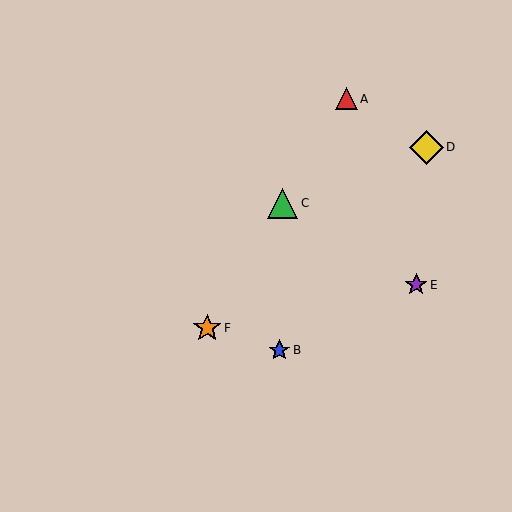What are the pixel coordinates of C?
Object C is at (283, 203).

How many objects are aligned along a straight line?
3 objects (A, C, F) are aligned along a straight line.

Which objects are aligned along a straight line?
Objects A, C, F are aligned along a straight line.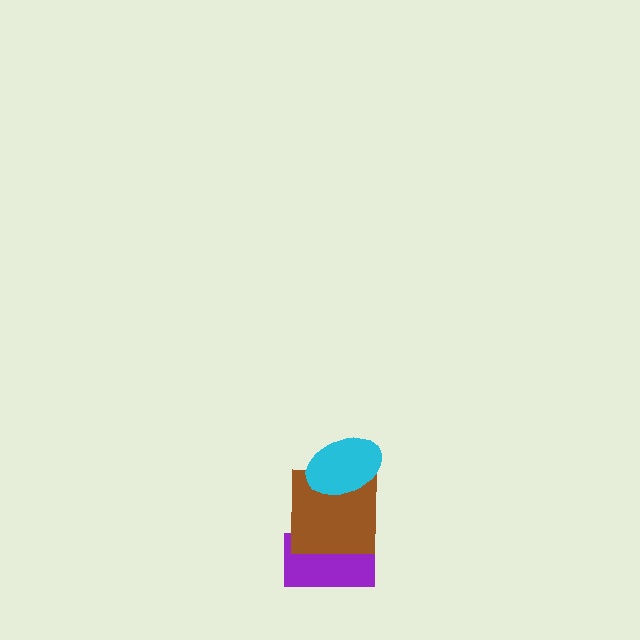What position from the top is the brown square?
The brown square is 2nd from the top.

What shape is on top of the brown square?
The cyan ellipse is on top of the brown square.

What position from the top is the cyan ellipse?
The cyan ellipse is 1st from the top.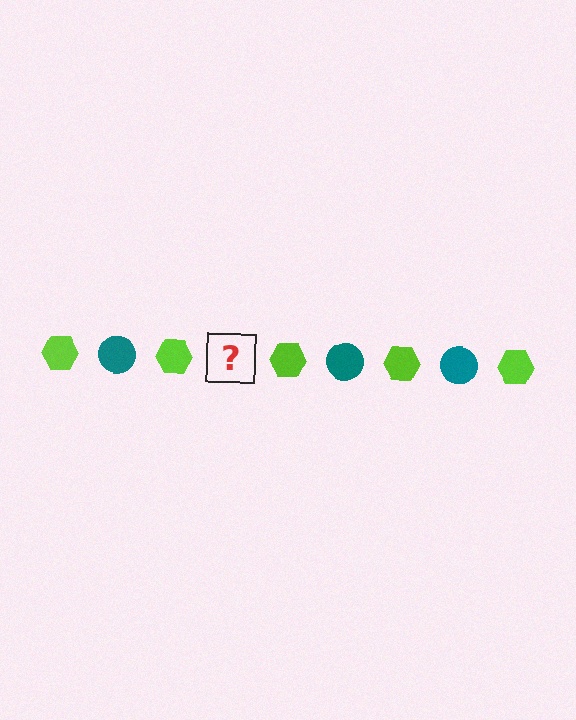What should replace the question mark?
The question mark should be replaced with a teal circle.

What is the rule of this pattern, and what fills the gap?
The rule is that the pattern alternates between lime hexagon and teal circle. The gap should be filled with a teal circle.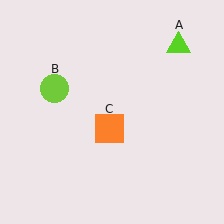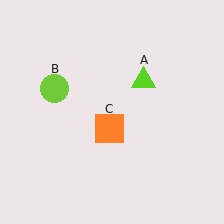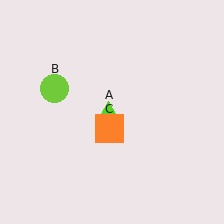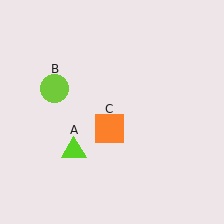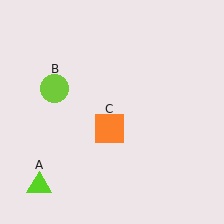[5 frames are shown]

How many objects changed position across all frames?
1 object changed position: lime triangle (object A).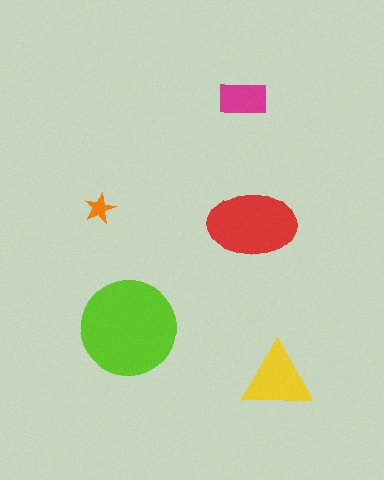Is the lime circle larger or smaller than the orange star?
Larger.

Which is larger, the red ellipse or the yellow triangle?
The red ellipse.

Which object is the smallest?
The orange star.